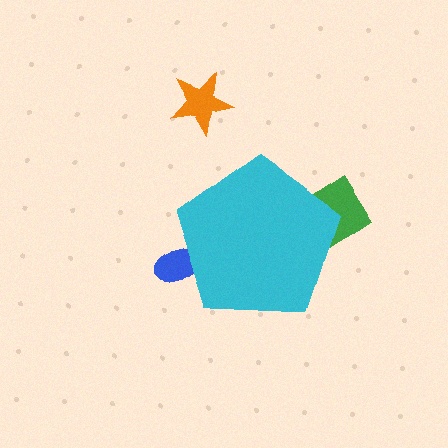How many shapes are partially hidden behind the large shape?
2 shapes are partially hidden.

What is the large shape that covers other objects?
A cyan pentagon.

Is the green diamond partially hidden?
Yes, the green diamond is partially hidden behind the cyan pentagon.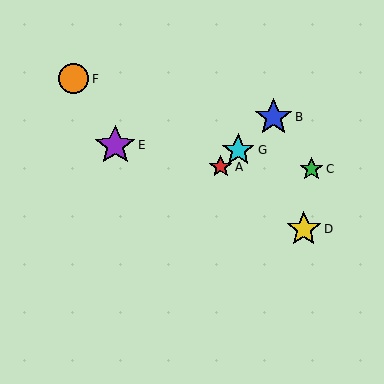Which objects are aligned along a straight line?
Objects A, B, G are aligned along a straight line.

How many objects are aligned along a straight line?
3 objects (A, B, G) are aligned along a straight line.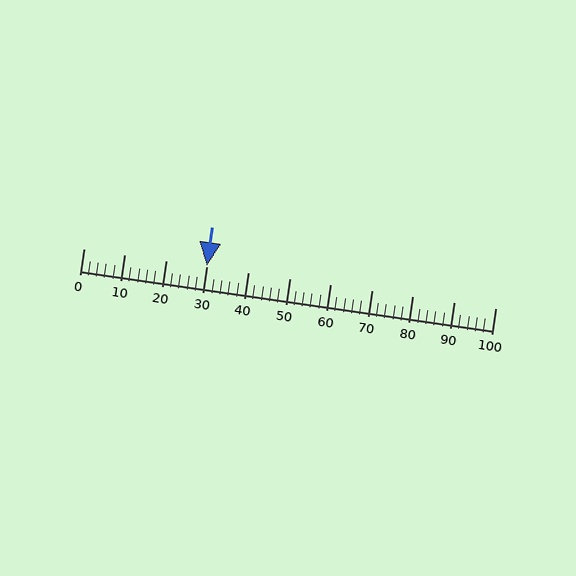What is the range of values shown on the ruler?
The ruler shows values from 0 to 100.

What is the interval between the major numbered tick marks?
The major tick marks are spaced 10 units apart.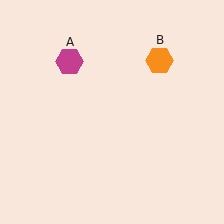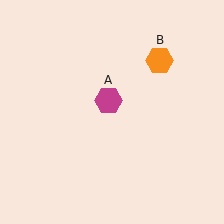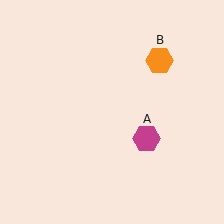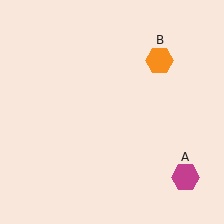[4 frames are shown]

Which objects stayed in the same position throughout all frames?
Orange hexagon (object B) remained stationary.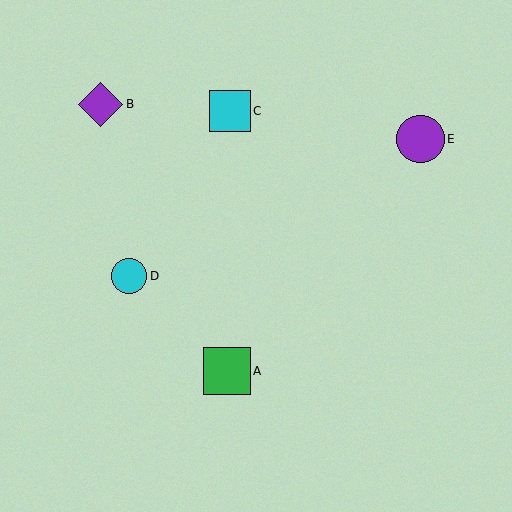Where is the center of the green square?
The center of the green square is at (227, 371).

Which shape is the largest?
The purple circle (labeled E) is the largest.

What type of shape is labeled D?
Shape D is a cyan circle.